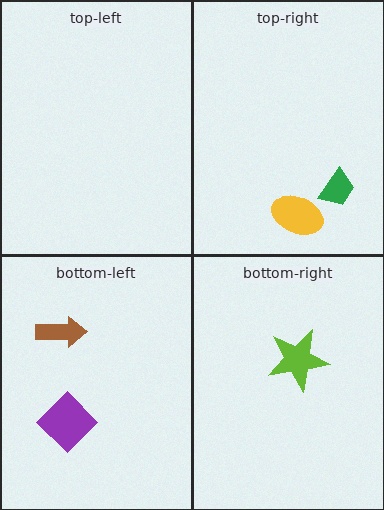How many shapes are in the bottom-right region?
1.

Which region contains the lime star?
The bottom-right region.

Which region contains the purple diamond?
The bottom-left region.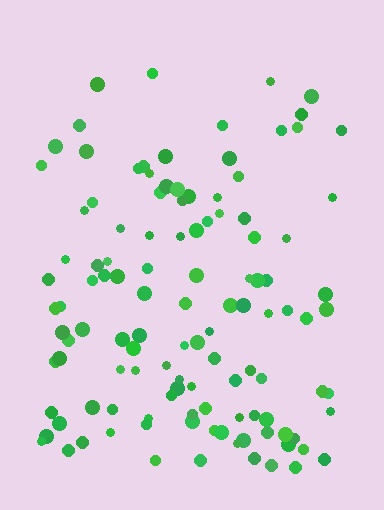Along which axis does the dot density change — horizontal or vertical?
Vertical.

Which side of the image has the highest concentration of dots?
The bottom.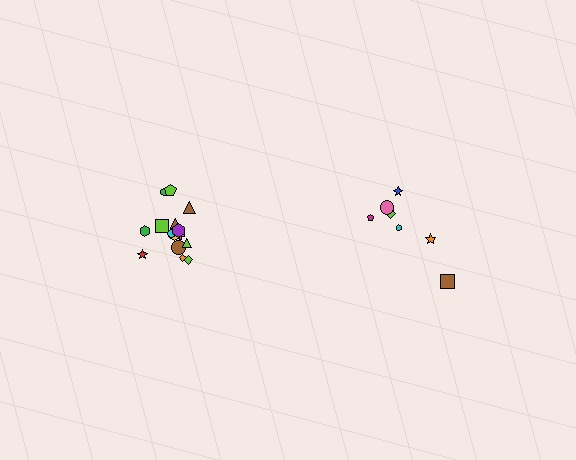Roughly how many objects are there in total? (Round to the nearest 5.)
Roughly 20 objects in total.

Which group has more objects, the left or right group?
The left group.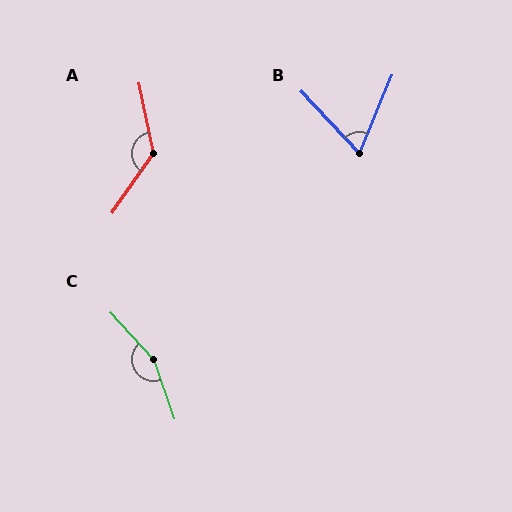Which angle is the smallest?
B, at approximately 66 degrees.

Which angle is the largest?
C, at approximately 156 degrees.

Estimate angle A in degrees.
Approximately 134 degrees.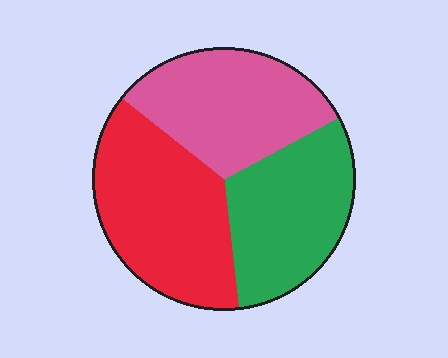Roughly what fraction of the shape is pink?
Pink takes up about one third (1/3) of the shape.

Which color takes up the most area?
Red, at roughly 40%.